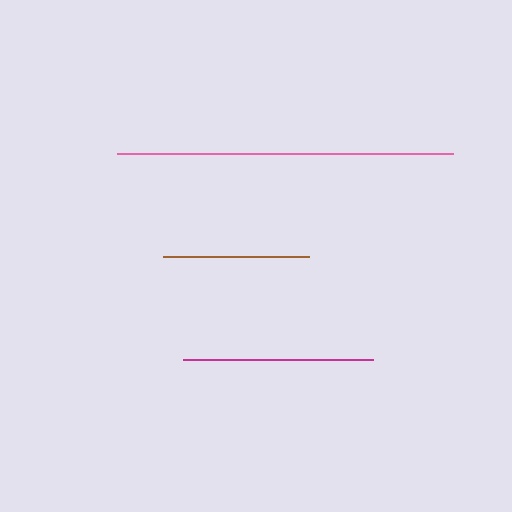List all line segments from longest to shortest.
From longest to shortest: pink, magenta, brown.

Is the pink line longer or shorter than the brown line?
The pink line is longer than the brown line.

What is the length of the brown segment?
The brown segment is approximately 146 pixels long.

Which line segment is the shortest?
The brown line is the shortest at approximately 146 pixels.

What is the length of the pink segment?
The pink segment is approximately 336 pixels long.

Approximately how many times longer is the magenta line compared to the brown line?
The magenta line is approximately 1.3 times the length of the brown line.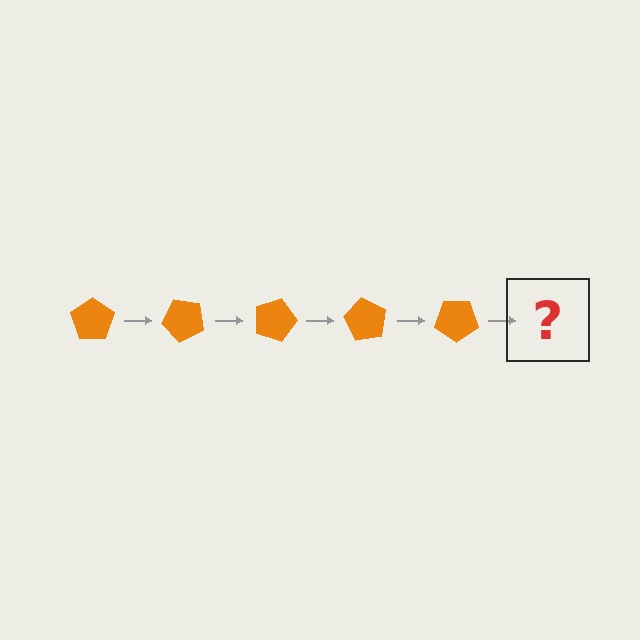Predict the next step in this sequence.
The next step is an orange pentagon rotated 225 degrees.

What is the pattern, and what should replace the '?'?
The pattern is that the pentagon rotates 45 degrees each step. The '?' should be an orange pentagon rotated 225 degrees.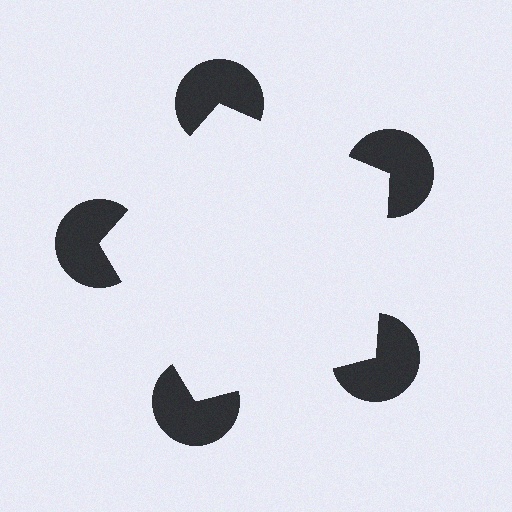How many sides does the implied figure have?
5 sides.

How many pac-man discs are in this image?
There are 5 — one at each vertex of the illusory pentagon.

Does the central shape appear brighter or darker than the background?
It typically appears slightly brighter than the background, even though no actual brightness change is drawn.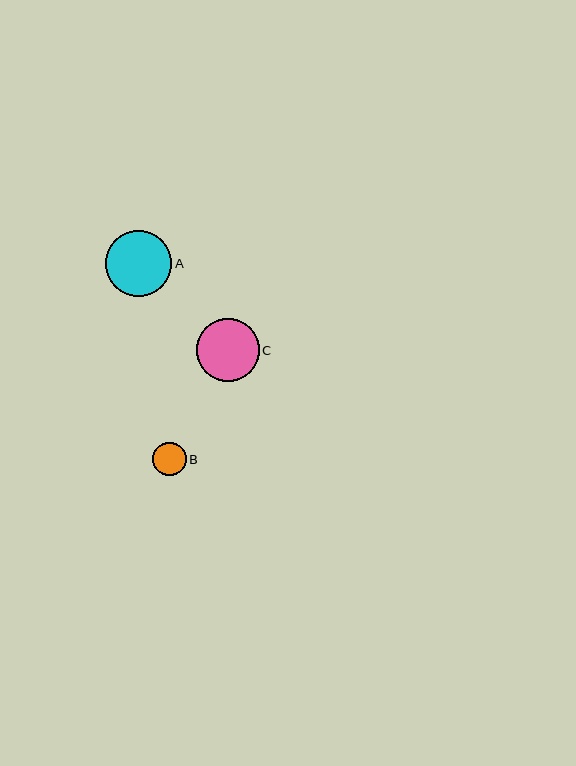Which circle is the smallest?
Circle B is the smallest with a size of approximately 33 pixels.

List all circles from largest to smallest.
From largest to smallest: A, C, B.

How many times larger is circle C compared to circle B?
Circle C is approximately 1.9 times the size of circle B.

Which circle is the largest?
Circle A is the largest with a size of approximately 66 pixels.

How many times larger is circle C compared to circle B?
Circle C is approximately 1.9 times the size of circle B.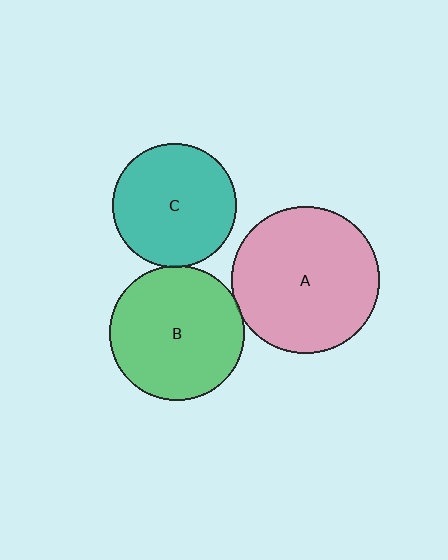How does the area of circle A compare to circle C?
Approximately 1.4 times.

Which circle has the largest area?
Circle A (pink).